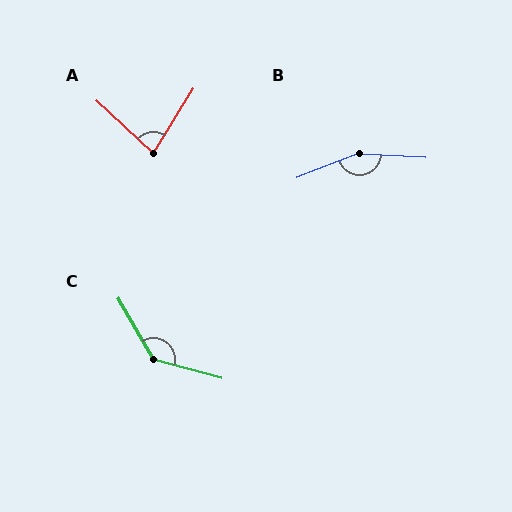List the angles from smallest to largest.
A (79°), C (135°), B (155°).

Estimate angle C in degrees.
Approximately 135 degrees.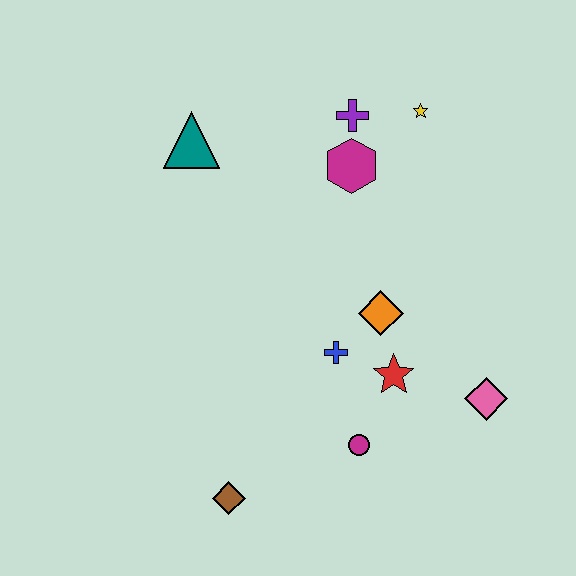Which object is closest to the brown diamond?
The magenta circle is closest to the brown diamond.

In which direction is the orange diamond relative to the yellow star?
The orange diamond is below the yellow star.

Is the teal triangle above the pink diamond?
Yes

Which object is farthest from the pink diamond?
The teal triangle is farthest from the pink diamond.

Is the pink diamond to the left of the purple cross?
No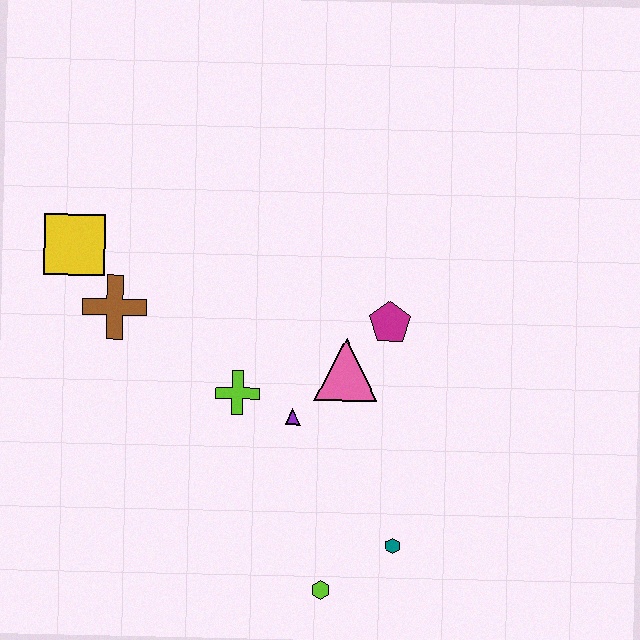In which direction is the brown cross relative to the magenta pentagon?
The brown cross is to the left of the magenta pentagon.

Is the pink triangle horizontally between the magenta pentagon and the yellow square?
Yes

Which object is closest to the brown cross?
The yellow square is closest to the brown cross.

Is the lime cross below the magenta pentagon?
Yes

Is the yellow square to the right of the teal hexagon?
No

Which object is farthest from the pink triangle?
The yellow square is farthest from the pink triangle.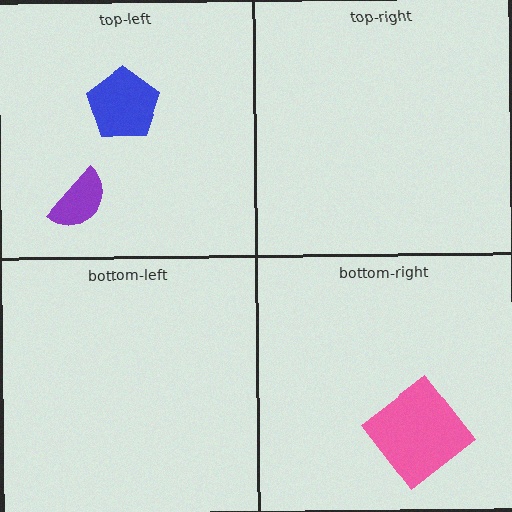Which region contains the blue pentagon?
The top-left region.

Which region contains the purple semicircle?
The top-left region.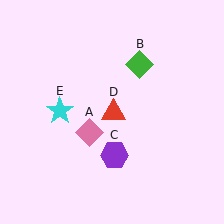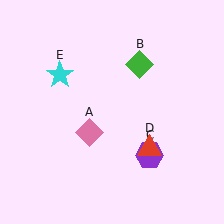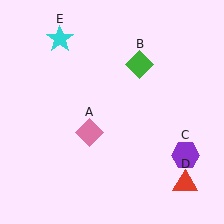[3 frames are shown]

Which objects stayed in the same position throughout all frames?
Pink diamond (object A) and green diamond (object B) remained stationary.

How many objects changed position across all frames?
3 objects changed position: purple hexagon (object C), red triangle (object D), cyan star (object E).